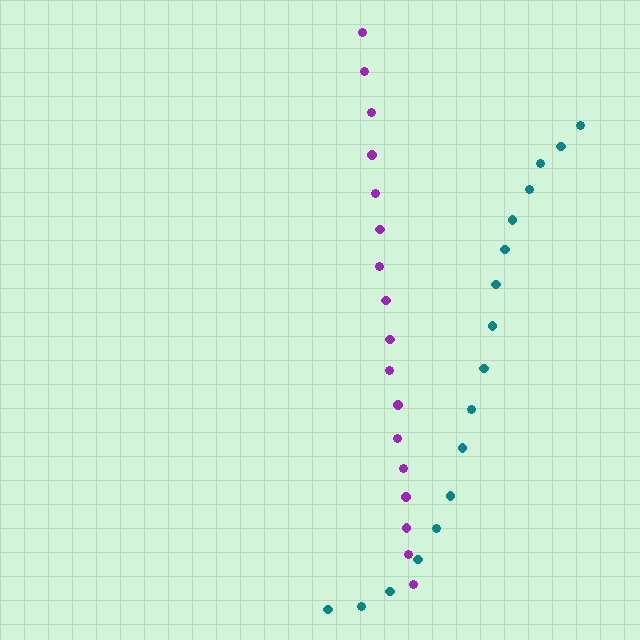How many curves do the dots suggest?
There are 2 distinct paths.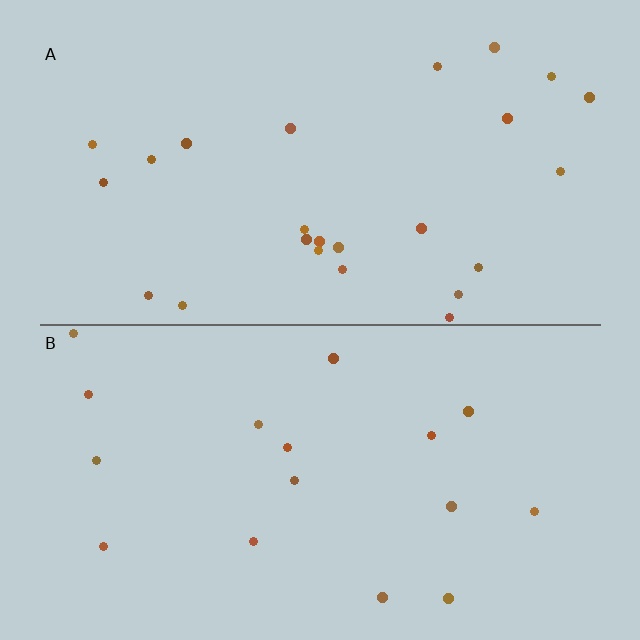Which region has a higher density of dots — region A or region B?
A (the top).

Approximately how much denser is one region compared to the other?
Approximately 1.5× — region A over region B.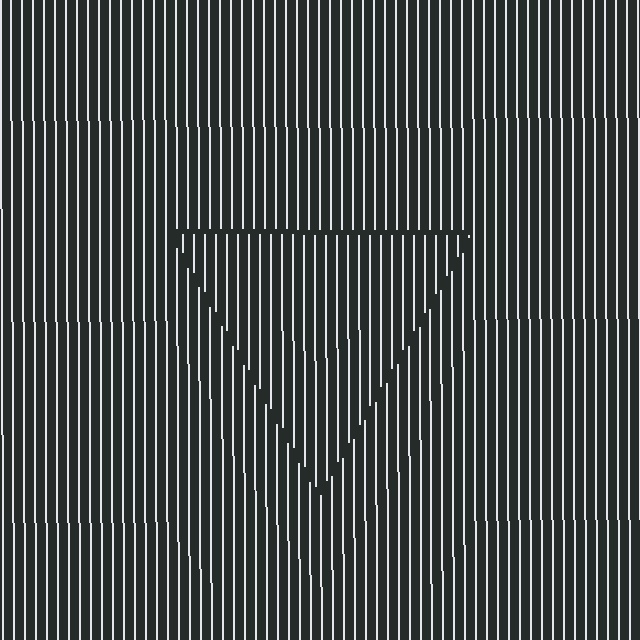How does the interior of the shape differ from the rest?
The interior of the shape contains the same grating, shifted by half a period — the contour is defined by the phase discontinuity where line-ends from the inner and outer gratings abut.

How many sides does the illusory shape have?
3 sides — the line-ends trace a triangle.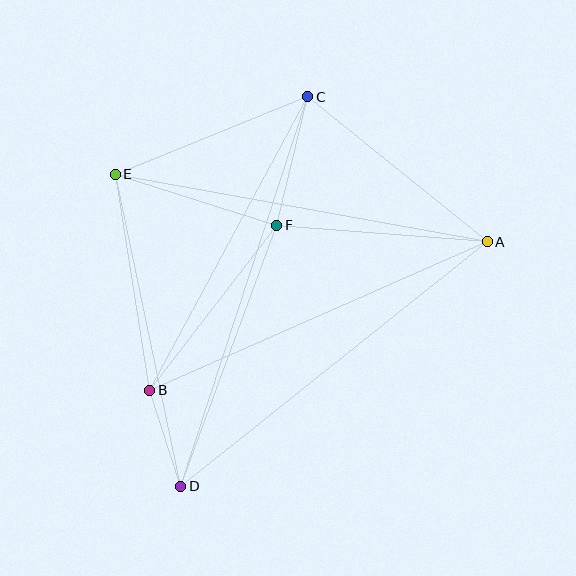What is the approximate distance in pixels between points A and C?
The distance between A and C is approximately 231 pixels.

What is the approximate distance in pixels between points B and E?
The distance between B and E is approximately 219 pixels.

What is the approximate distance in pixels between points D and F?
The distance between D and F is approximately 278 pixels.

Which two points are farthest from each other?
Points C and D are farthest from each other.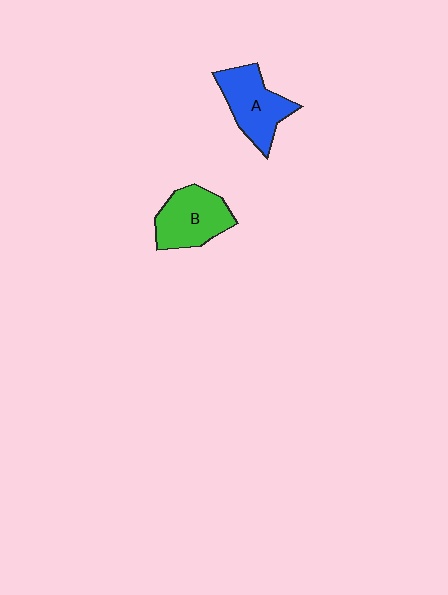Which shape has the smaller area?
Shape B (green).